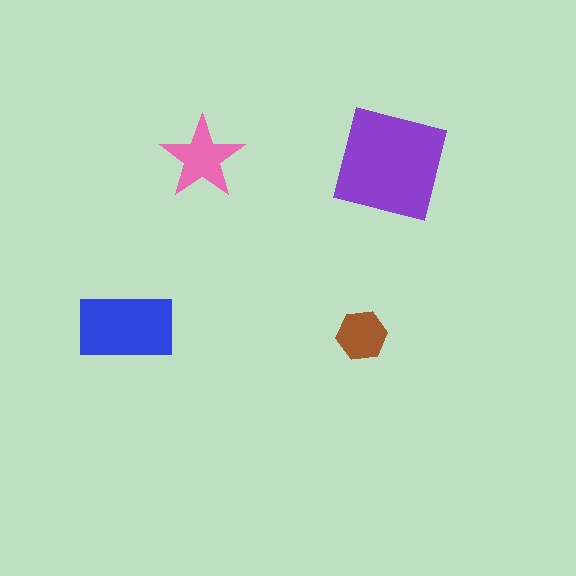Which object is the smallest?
The brown hexagon.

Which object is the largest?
The purple square.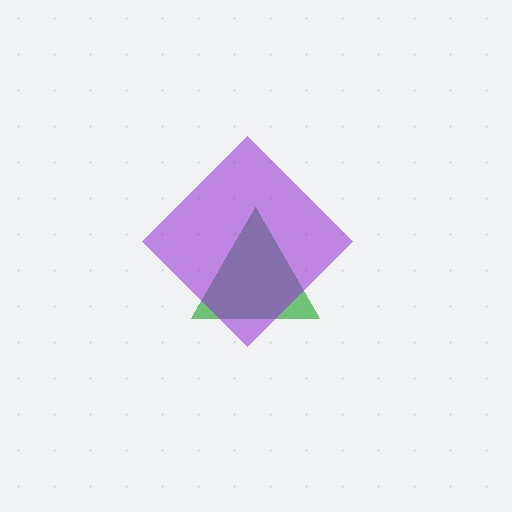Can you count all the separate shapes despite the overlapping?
Yes, there are 2 separate shapes.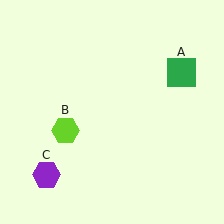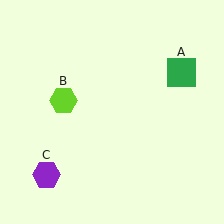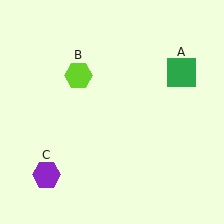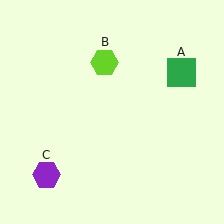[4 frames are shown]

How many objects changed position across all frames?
1 object changed position: lime hexagon (object B).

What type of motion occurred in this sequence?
The lime hexagon (object B) rotated clockwise around the center of the scene.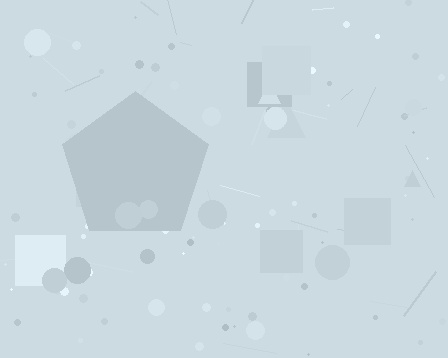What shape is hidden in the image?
A pentagon is hidden in the image.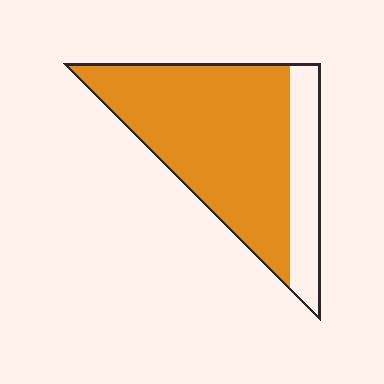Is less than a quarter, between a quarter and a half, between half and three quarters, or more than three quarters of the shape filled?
More than three quarters.